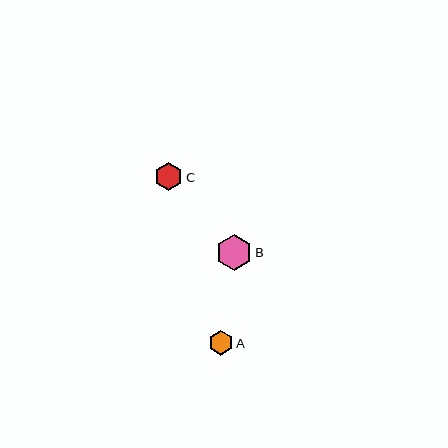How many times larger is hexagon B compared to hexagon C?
Hexagon B is approximately 1.3 times the size of hexagon C.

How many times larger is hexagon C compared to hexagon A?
Hexagon C is approximately 1.1 times the size of hexagon A.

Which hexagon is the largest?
Hexagon B is the largest with a size of approximately 35 pixels.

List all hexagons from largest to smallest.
From largest to smallest: B, C, A.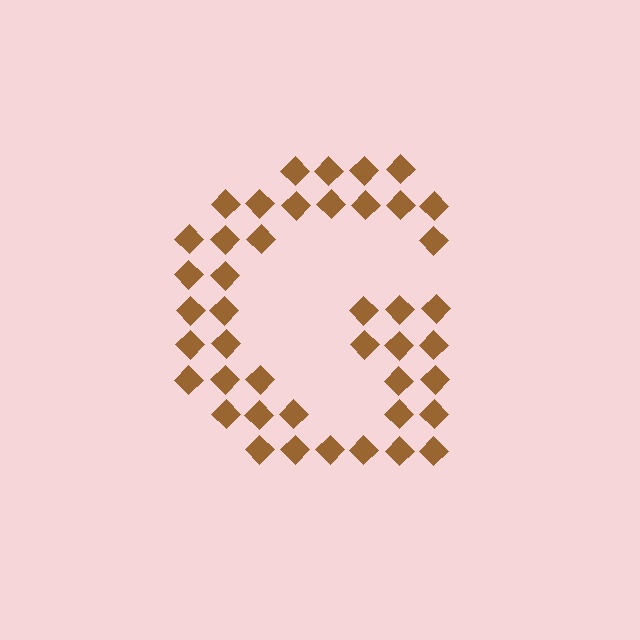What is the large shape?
The large shape is the letter G.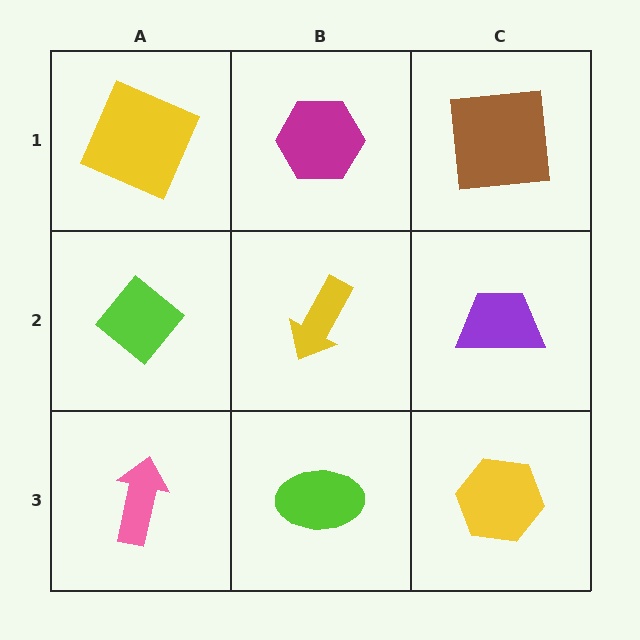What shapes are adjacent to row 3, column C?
A purple trapezoid (row 2, column C), a lime ellipse (row 3, column B).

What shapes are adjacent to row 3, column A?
A lime diamond (row 2, column A), a lime ellipse (row 3, column B).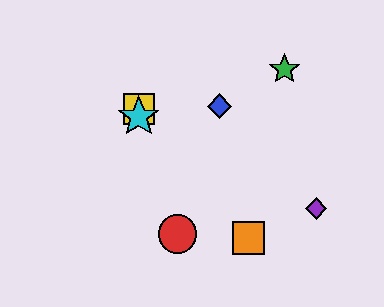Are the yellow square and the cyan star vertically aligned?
Yes, both are at x≈139.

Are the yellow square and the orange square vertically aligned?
No, the yellow square is at x≈139 and the orange square is at x≈248.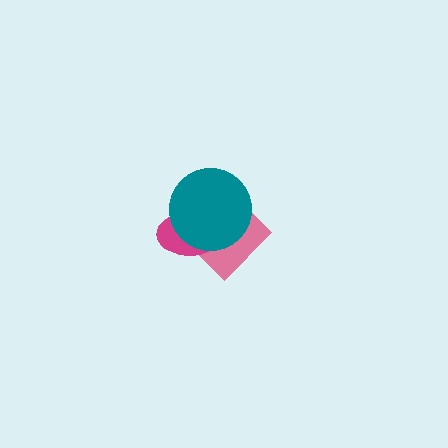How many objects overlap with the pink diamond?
2 objects overlap with the pink diamond.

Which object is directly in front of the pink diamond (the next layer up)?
The magenta ellipse is directly in front of the pink diamond.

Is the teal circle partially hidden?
No, no other shape covers it.